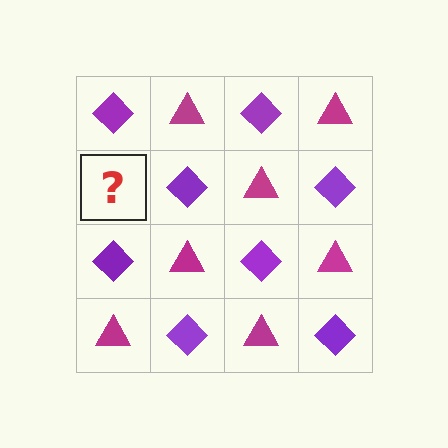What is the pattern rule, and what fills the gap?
The rule is that it alternates purple diamond and magenta triangle in a checkerboard pattern. The gap should be filled with a magenta triangle.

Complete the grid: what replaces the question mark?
The question mark should be replaced with a magenta triangle.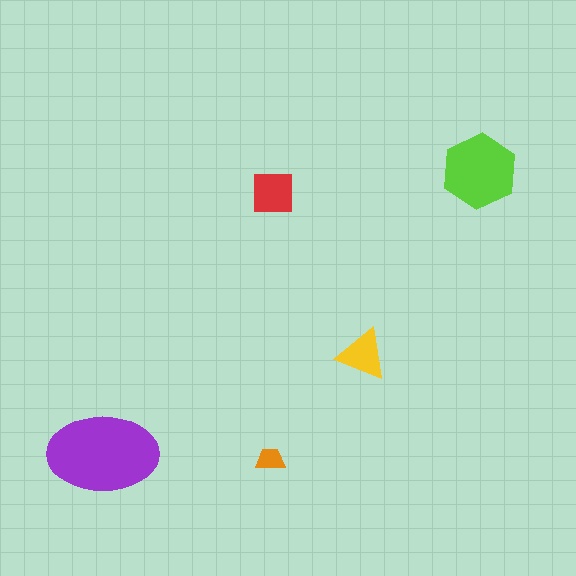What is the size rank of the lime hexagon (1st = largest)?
2nd.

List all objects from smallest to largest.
The orange trapezoid, the yellow triangle, the red square, the lime hexagon, the purple ellipse.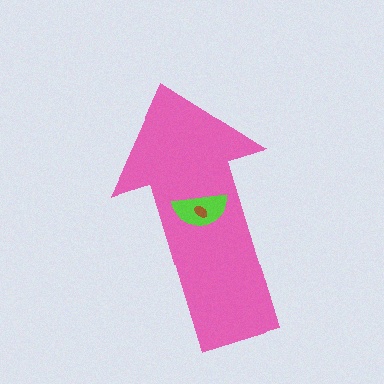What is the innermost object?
The brown ellipse.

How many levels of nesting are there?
3.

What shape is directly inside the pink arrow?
The lime semicircle.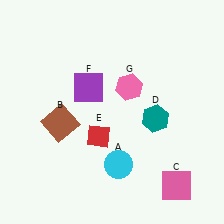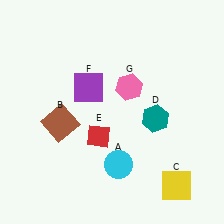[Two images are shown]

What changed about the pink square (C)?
In Image 1, C is pink. In Image 2, it changed to yellow.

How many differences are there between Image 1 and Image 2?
There is 1 difference between the two images.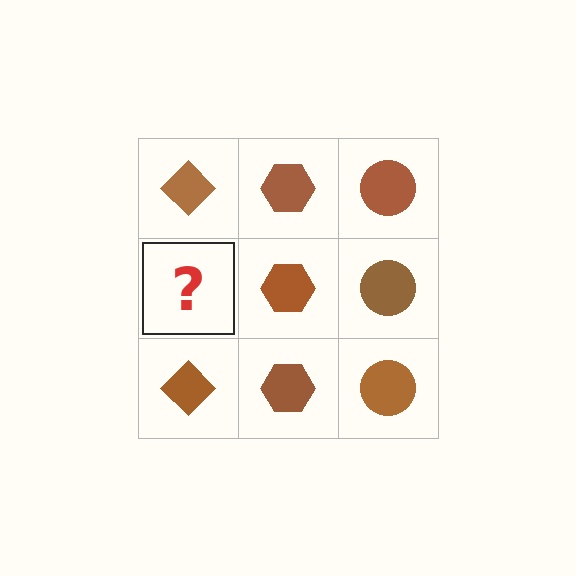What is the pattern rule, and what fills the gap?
The rule is that each column has a consistent shape. The gap should be filled with a brown diamond.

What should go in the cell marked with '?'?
The missing cell should contain a brown diamond.